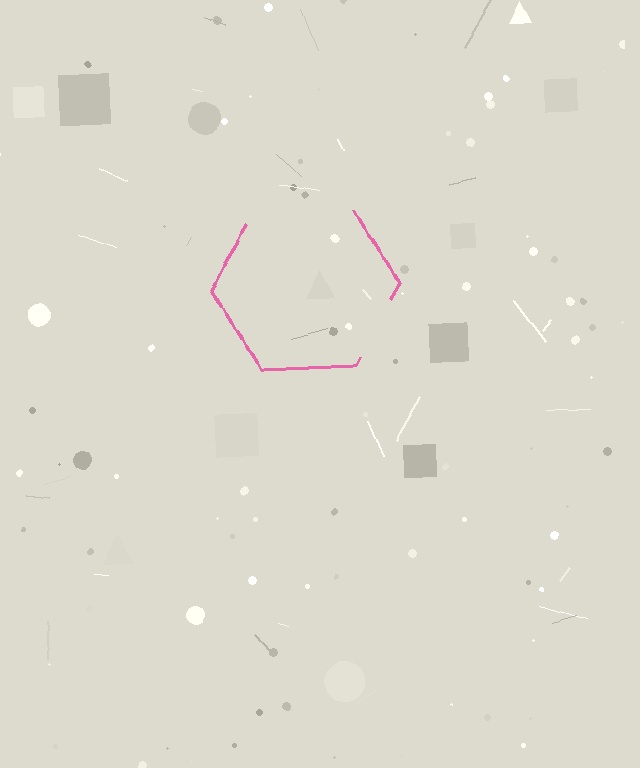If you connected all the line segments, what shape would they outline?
They would outline a hexagon.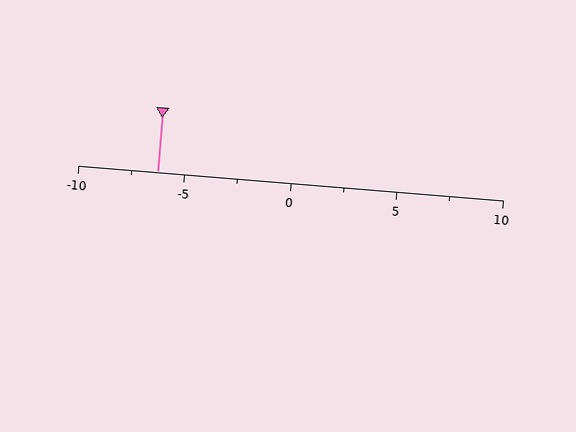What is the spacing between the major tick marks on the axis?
The major ticks are spaced 5 apart.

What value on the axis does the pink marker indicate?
The marker indicates approximately -6.2.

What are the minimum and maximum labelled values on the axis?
The axis runs from -10 to 10.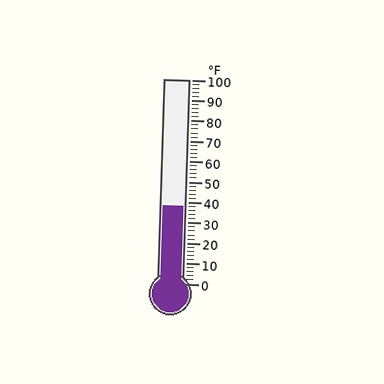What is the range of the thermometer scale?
The thermometer scale ranges from 0°F to 100°F.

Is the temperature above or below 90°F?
The temperature is below 90°F.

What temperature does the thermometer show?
The thermometer shows approximately 38°F.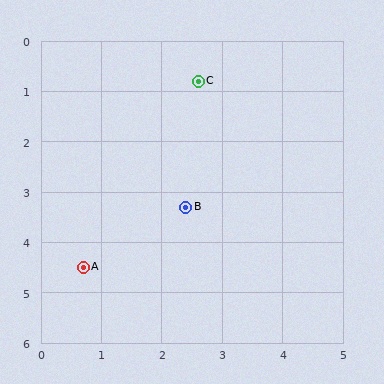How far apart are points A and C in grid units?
Points A and C are about 4.2 grid units apart.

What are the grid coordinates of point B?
Point B is at approximately (2.4, 3.3).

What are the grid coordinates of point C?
Point C is at approximately (2.6, 0.8).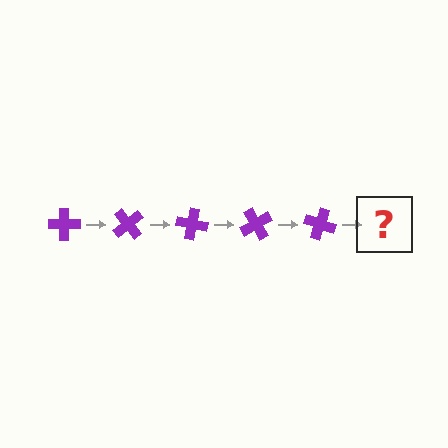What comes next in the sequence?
The next element should be a purple cross rotated 250 degrees.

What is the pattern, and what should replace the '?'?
The pattern is that the cross rotates 50 degrees each step. The '?' should be a purple cross rotated 250 degrees.